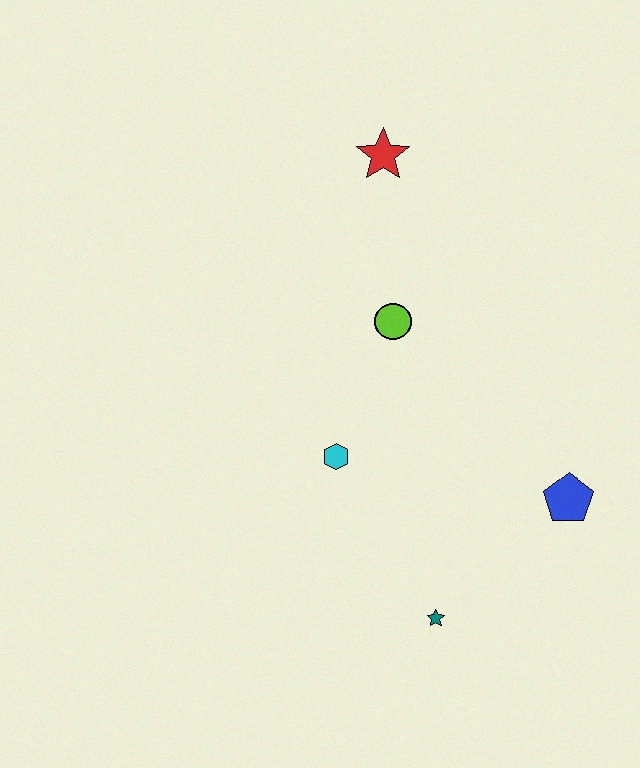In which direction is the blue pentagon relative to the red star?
The blue pentagon is below the red star.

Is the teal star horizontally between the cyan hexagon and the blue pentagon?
Yes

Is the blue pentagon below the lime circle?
Yes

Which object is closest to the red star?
The lime circle is closest to the red star.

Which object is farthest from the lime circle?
The teal star is farthest from the lime circle.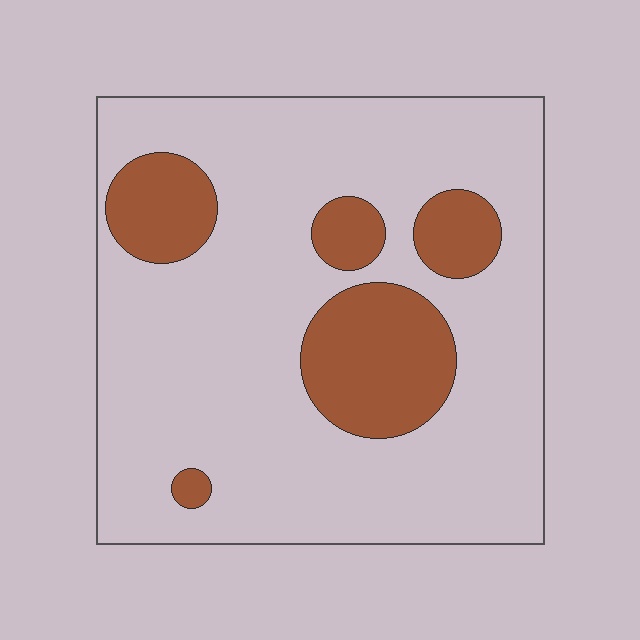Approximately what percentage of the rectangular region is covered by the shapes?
Approximately 20%.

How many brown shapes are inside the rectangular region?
5.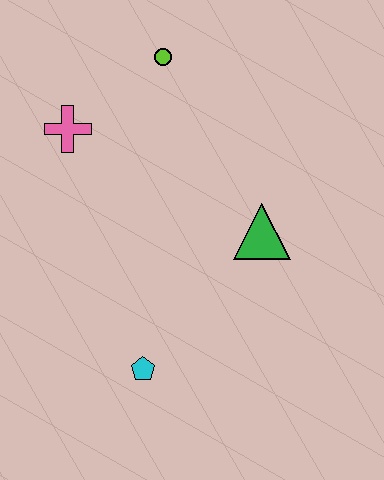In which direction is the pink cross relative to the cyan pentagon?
The pink cross is above the cyan pentagon.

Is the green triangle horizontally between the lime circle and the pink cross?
No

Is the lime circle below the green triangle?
No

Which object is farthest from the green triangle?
The pink cross is farthest from the green triangle.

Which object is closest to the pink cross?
The lime circle is closest to the pink cross.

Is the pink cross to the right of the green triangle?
No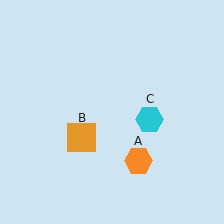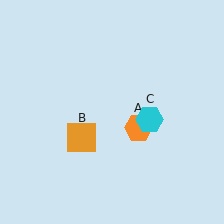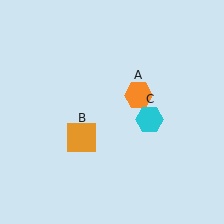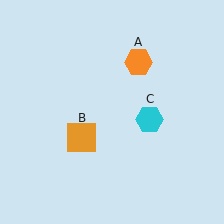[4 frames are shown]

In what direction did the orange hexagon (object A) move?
The orange hexagon (object A) moved up.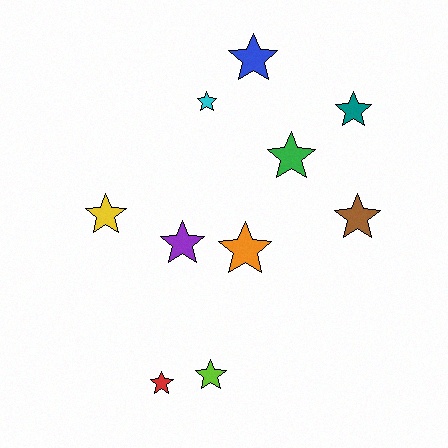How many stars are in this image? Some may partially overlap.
There are 10 stars.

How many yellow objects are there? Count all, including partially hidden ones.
There is 1 yellow object.